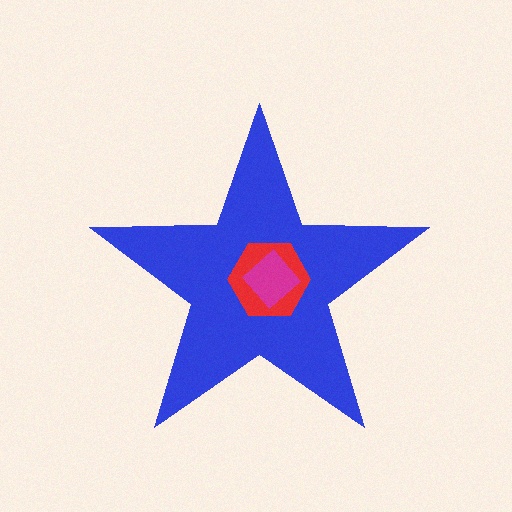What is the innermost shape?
The magenta diamond.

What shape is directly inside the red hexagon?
The magenta diamond.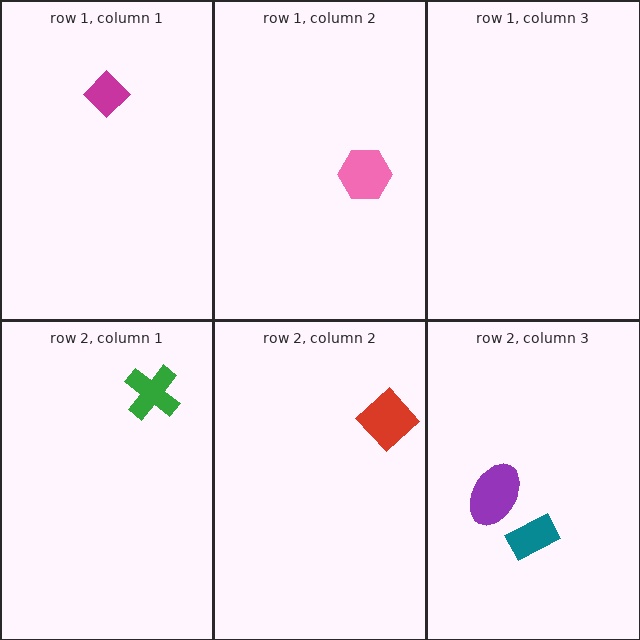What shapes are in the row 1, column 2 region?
The pink hexagon.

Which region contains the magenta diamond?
The row 1, column 1 region.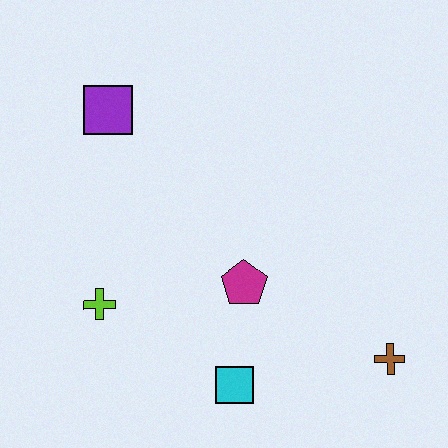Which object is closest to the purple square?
The lime cross is closest to the purple square.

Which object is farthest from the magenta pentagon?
The purple square is farthest from the magenta pentagon.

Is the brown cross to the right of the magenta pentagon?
Yes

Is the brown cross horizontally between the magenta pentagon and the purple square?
No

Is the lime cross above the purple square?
No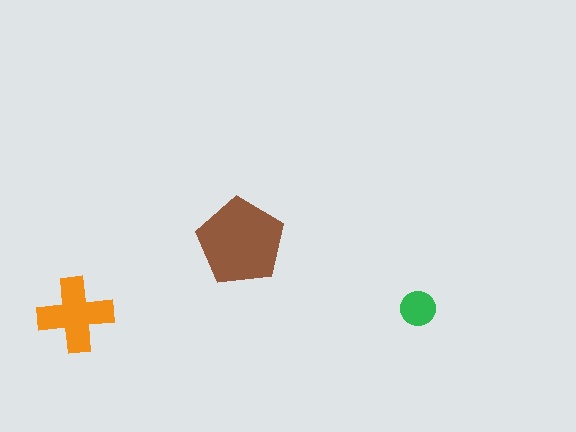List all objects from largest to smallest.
The brown pentagon, the orange cross, the green circle.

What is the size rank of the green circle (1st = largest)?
3rd.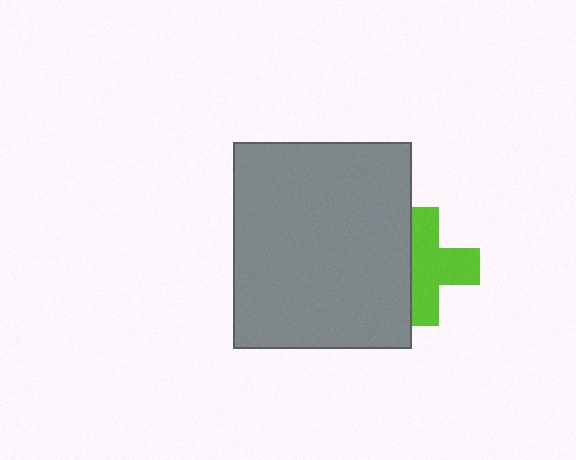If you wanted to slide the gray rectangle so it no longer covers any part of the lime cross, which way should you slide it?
Slide it left — that is the most direct way to separate the two shapes.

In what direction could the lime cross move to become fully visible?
The lime cross could move right. That would shift it out from behind the gray rectangle entirely.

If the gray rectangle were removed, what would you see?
You would see the complete lime cross.